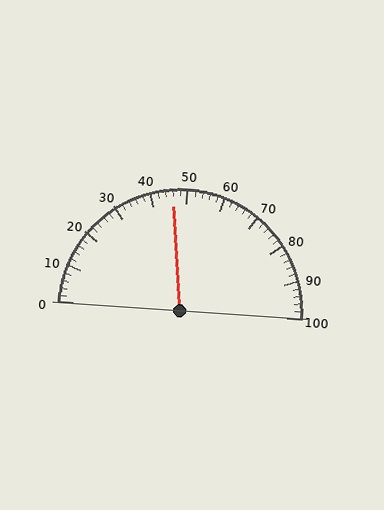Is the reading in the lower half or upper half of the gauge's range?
The reading is in the lower half of the range (0 to 100).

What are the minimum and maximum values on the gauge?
The gauge ranges from 0 to 100.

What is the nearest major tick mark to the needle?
The nearest major tick mark is 50.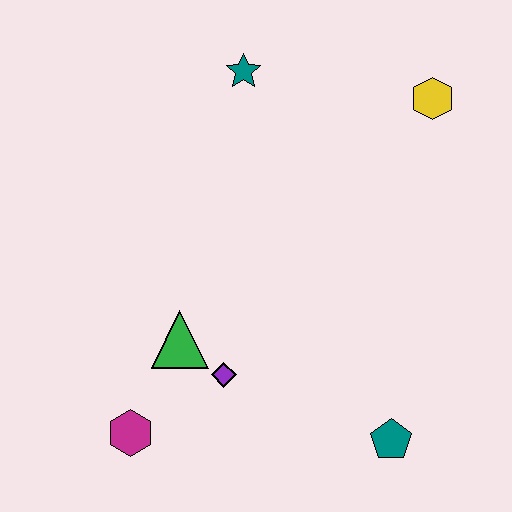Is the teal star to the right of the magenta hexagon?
Yes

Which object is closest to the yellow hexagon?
The teal star is closest to the yellow hexagon.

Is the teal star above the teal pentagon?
Yes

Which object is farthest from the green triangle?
The yellow hexagon is farthest from the green triangle.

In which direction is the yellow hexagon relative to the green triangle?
The yellow hexagon is to the right of the green triangle.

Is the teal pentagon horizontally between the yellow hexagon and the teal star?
Yes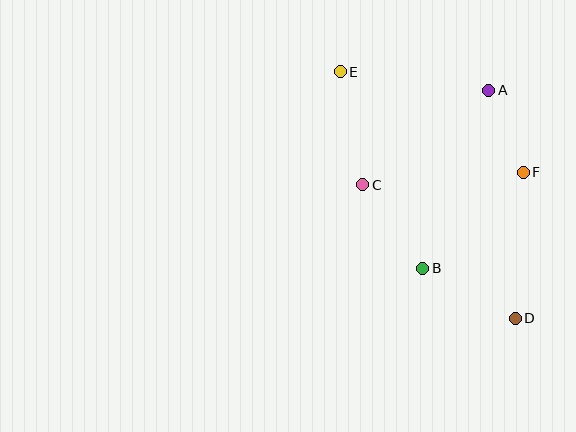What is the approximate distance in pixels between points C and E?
The distance between C and E is approximately 115 pixels.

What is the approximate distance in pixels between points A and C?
The distance between A and C is approximately 158 pixels.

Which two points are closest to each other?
Points A and F are closest to each other.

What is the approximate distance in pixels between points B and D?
The distance between B and D is approximately 105 pixels.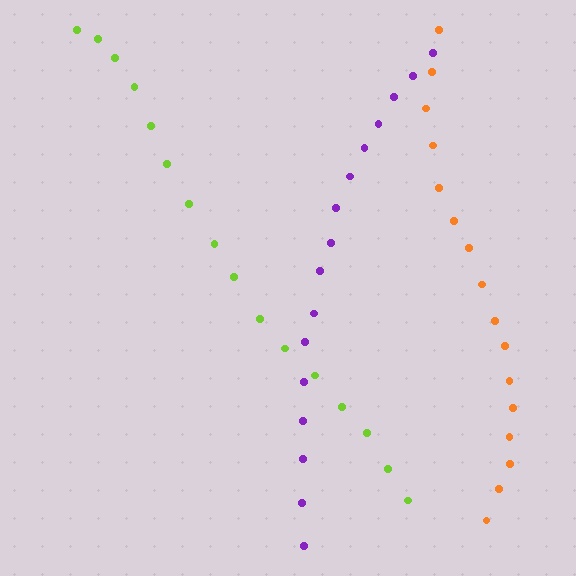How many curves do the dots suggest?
There are 3 distinct paths.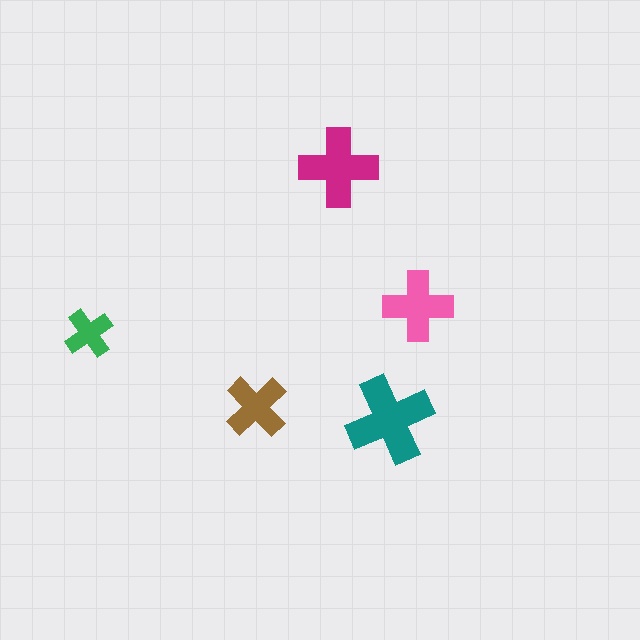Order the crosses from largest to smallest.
the teal one, the magenta one, the pink one, the brown one, the green one.